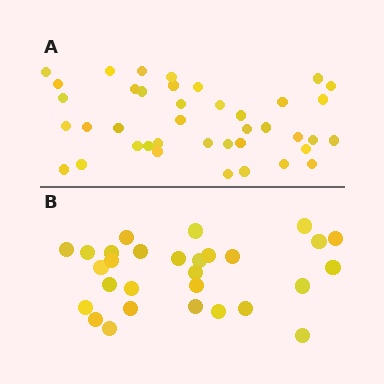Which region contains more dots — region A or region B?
Region A (the top region) has more dots.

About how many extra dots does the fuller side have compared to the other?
Region A has roughly 12 or so more dots than region B.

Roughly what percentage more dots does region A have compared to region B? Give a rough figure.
About 40% more.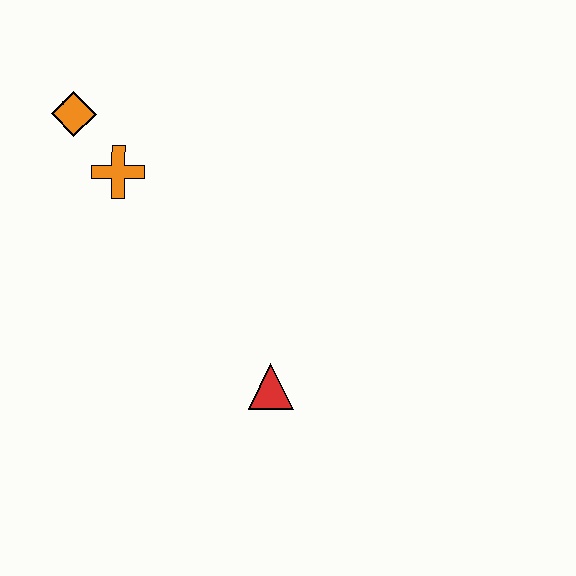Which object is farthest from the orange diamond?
The red triangle is farthest from the orange diamond.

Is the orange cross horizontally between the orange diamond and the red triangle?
Yes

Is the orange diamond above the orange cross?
Yes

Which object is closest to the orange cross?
The orange diamond is closest to the orange cross.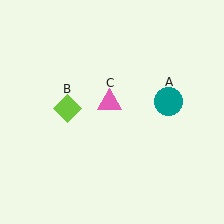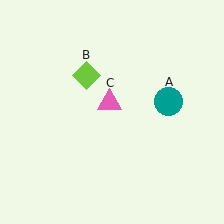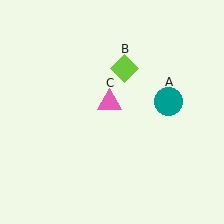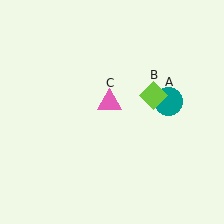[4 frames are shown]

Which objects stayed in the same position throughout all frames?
Teal circle (object A) and pink triangle (object C) remained stationary.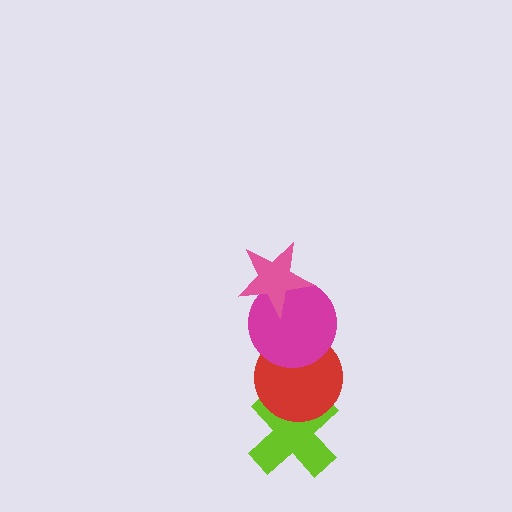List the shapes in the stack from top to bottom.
From top to bottom: the pink star, the magenta circle, the red circle, the lime cross.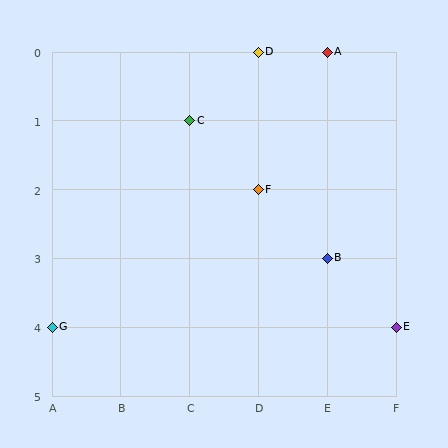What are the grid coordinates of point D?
Point D is at grid coordinates (D, 0).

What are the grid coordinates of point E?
Point E is at grid coordinates (F, 4).